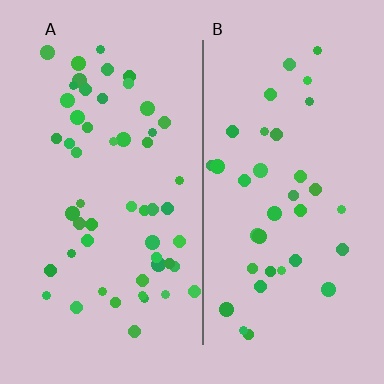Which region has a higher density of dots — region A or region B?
A (the left).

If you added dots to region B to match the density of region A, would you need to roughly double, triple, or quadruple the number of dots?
Approximately double.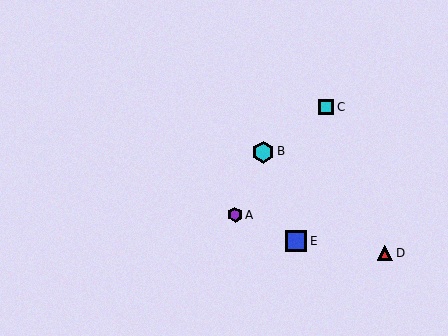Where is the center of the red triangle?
The center of the red triangle is at (385, 253).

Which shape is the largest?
The cyan hexagon (labeled B) is the largest.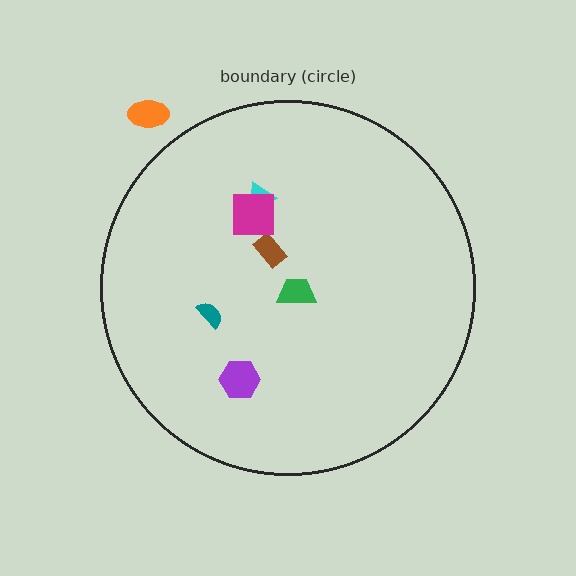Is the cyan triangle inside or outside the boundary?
Inside.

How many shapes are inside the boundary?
6 inside, 1 outside.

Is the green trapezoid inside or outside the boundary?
Inside.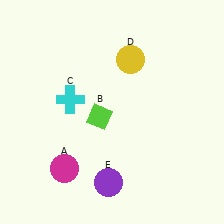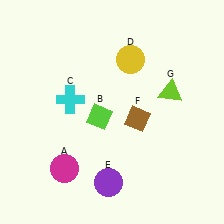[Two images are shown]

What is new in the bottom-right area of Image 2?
A brown diamond (F) was added in the bottom-right area of Image 2.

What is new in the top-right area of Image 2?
A lime triangle (G) was added in the top-right area of Image 2.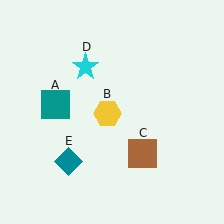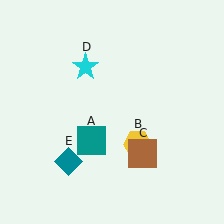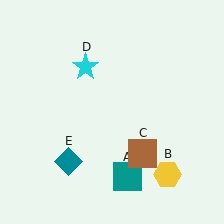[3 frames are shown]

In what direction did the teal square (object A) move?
The teal square (object A) moved down and to the right.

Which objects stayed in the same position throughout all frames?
Brown square (object C) and cyan star (object D) and teal diamond (object E) remained stationary.